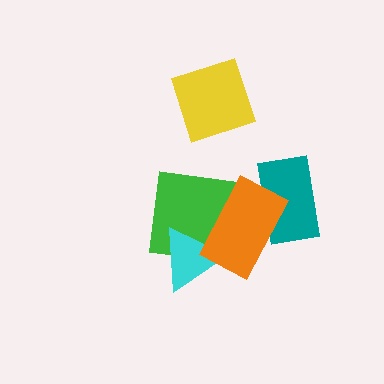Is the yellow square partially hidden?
No, no other shape covers it.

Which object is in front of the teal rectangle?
The orange rectangle is in front of the teal rectangle.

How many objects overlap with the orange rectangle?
3 objects overlap with the orange rectangle.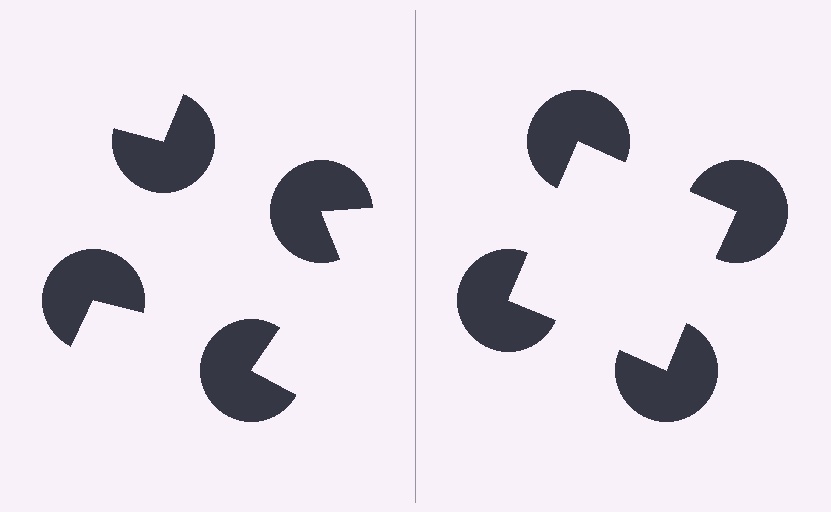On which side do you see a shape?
An illusory square appears on the right side. On the left side the wedge cuts are rotated, so no coherent shape forms.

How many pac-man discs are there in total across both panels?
8 — 4 on each side.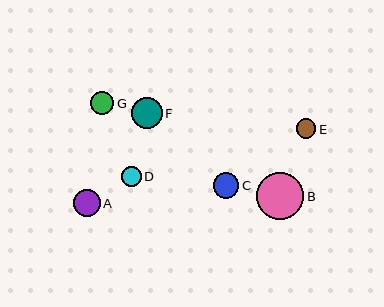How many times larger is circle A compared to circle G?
Circle A is approximately 1.1 times the size of circle G.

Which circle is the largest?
Circle B is the largest with a size of approximately 47 pixels.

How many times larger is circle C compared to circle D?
Circle C is approximately 1.3 times the size of circle D.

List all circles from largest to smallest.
From largest to smallest: B, F, A, C, G, D, E.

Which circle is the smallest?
Circle E is the smallest with a size of approximately 19 pixels.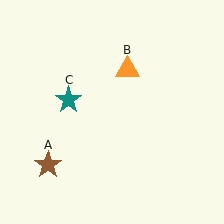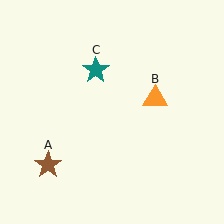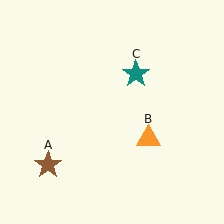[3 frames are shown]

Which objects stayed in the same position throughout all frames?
Brown star (object A) remained stationary.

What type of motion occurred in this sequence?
The orange triangle (object B), teal star (object C) rotated clockwise around the center of the scene.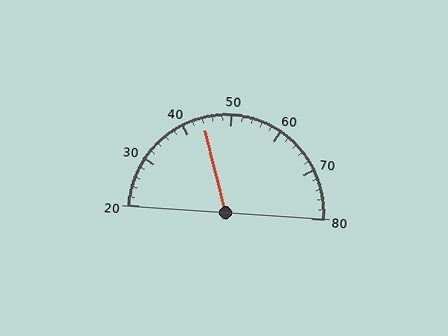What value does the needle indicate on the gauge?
The needle indicates approximately 44.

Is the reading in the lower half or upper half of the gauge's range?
The reading is in the lower half of the range (20 to 80).